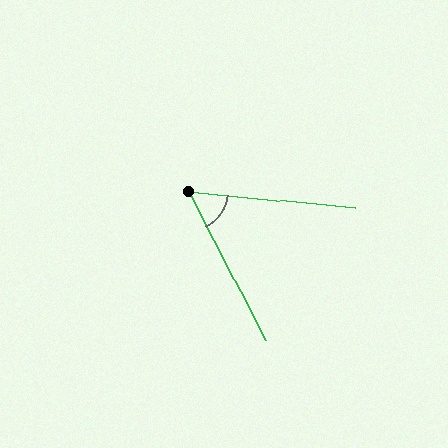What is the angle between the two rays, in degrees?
Approximately 57 degrees.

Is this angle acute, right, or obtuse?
It is acute.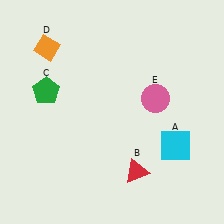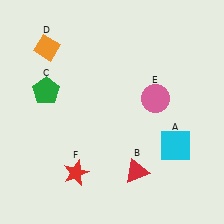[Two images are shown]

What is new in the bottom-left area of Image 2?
A red star (F) was added in the bottom-left area of Image 2.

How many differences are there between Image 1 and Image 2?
There is 1 difference between the two images.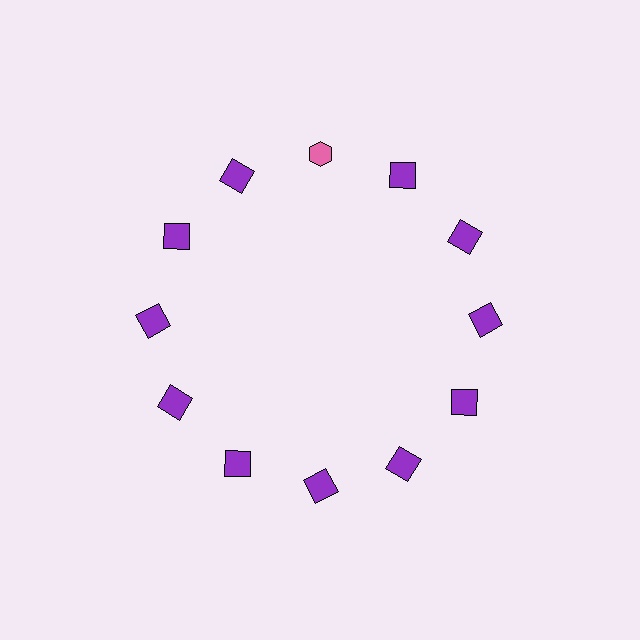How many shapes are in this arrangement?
There are 12 shapes arranged in a ring pattern.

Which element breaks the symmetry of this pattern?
The pink hexagon at roughly the 12 o'clock position breaks the symmetry. All other shapes are purple squares.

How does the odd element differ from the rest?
It differs in both color (pink instead of purple) and shape (hexagon instead of square).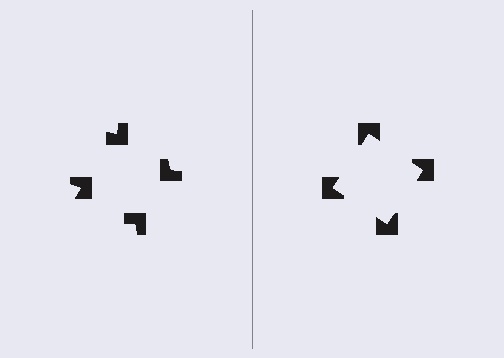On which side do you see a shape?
An illusory square appears on the right side. On the left side the wedge cuts are rotated, so no coherent shape forms.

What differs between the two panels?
The notched squares are positioned identically on both sides; only the wedge orientations differ. On the right they align to a square; on the left they are misaligned.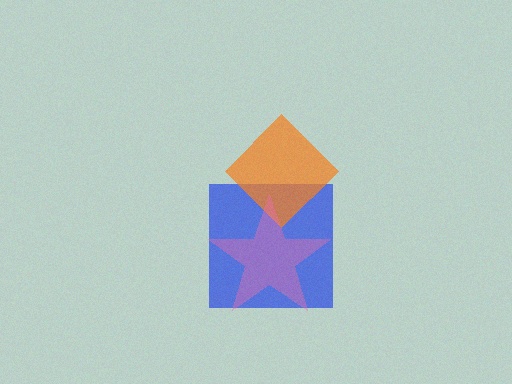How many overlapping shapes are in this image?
There are 3 overlapping shapes in the image.